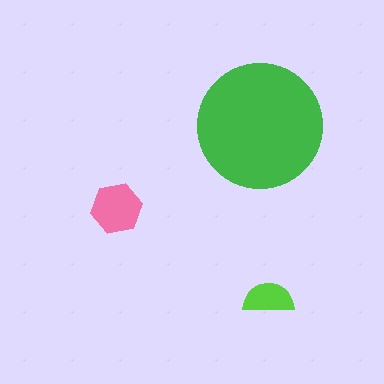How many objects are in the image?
There are 3 objects in the image.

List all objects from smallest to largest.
The lime semicircle, the pink hexagon, the green circle.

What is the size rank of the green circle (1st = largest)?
1st.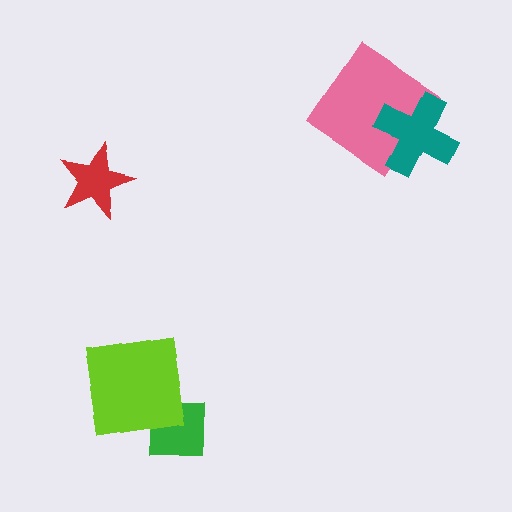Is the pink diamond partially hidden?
Yes, it is partially covered by another shape.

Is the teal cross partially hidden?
No, no other shape covers it.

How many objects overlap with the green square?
1 object overlaps with the green square.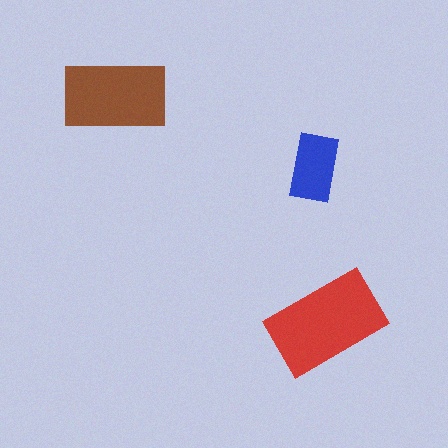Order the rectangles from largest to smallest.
the red one, the brown one, the blue one.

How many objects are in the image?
There are 3 objects in the image.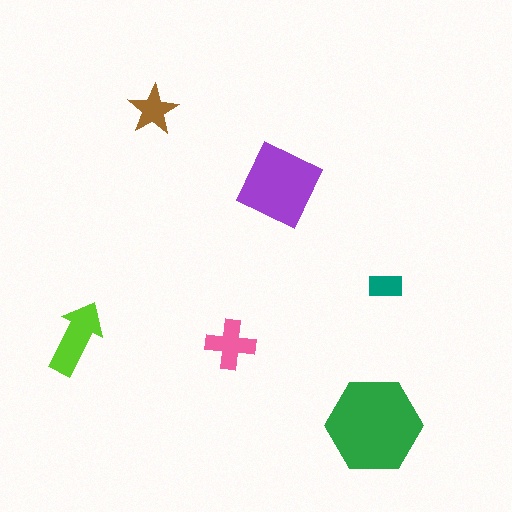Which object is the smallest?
The teal rectangle.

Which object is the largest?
The green hexagon.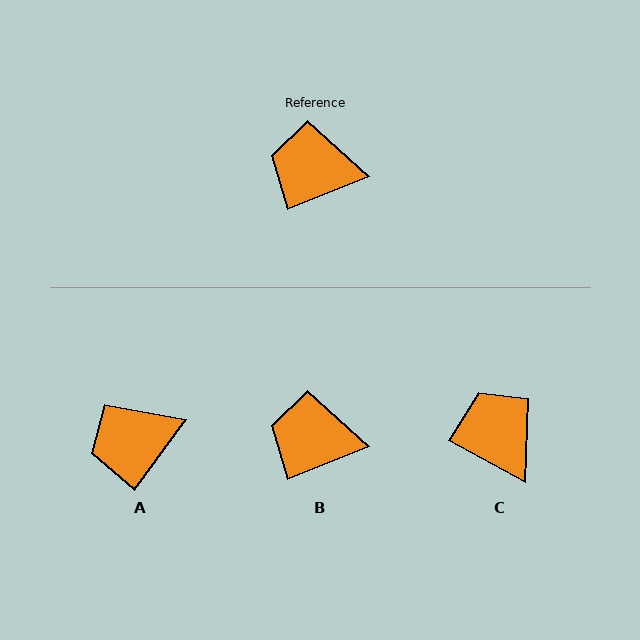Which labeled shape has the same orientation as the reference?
B.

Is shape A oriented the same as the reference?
No, it is off by about 32 degrees.